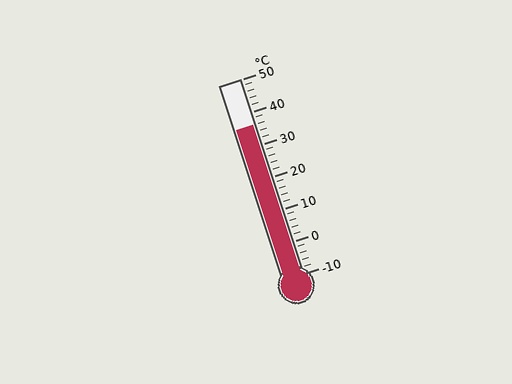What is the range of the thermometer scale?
The thermometer scale ranges from -10°C to 50°C.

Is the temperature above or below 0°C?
The temperature is above 0°C.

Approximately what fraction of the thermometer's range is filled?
The thermometer is filled to approximately 75% of its range.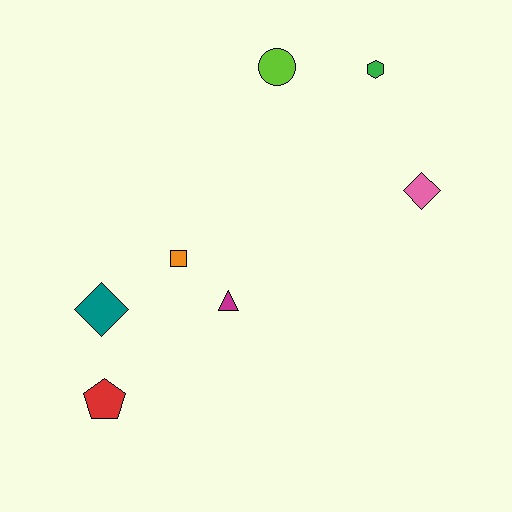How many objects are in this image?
There are 7 objects.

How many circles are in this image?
There is 1 circle.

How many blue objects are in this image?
There are no blue objects.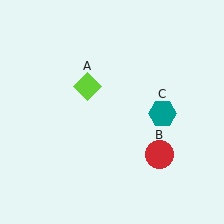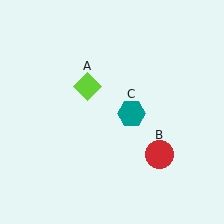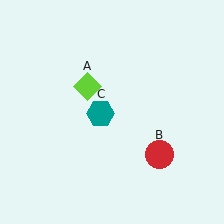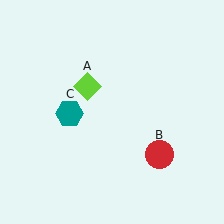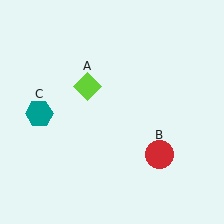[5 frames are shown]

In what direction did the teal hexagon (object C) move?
The teal hexagon (object C) moved left.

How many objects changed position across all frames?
1 object changed position: teal hexagon (object C).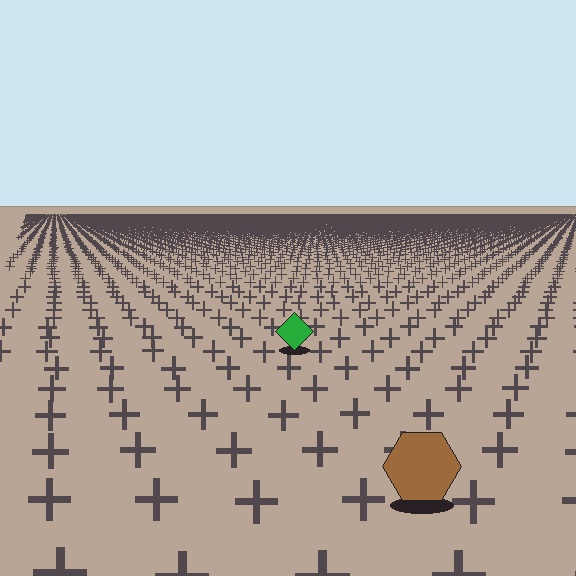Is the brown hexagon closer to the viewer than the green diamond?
Yes. The brown hexagon is closer — you can tell from the texture gradient: the ground texture is coarser near it.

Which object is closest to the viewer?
The brown hexagon is closest. The texture marks near it are larger and more spread out.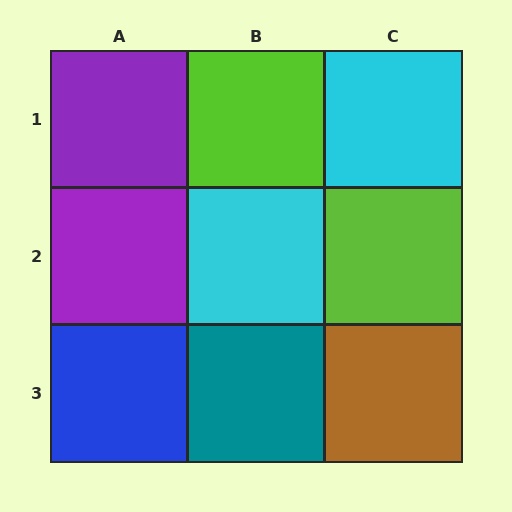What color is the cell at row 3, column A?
Blue.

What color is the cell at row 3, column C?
Brown.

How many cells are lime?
2 cells are lime.